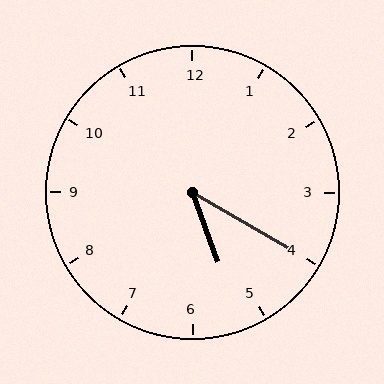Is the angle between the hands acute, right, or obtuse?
It is acute.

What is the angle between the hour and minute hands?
Approximately 40 degrees.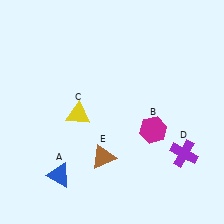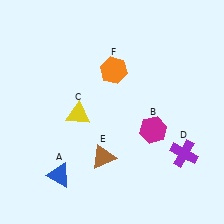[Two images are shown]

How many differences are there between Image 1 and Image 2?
There is 1 difference between the two images.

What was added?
An orange hexagon (F) was added in Image 2.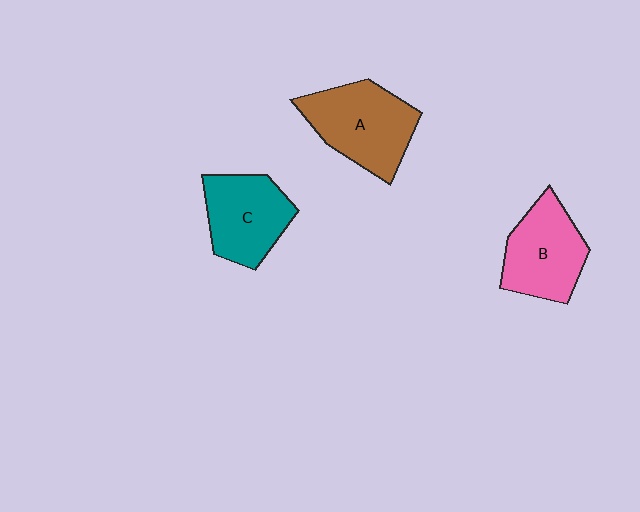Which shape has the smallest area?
Shape C (teal).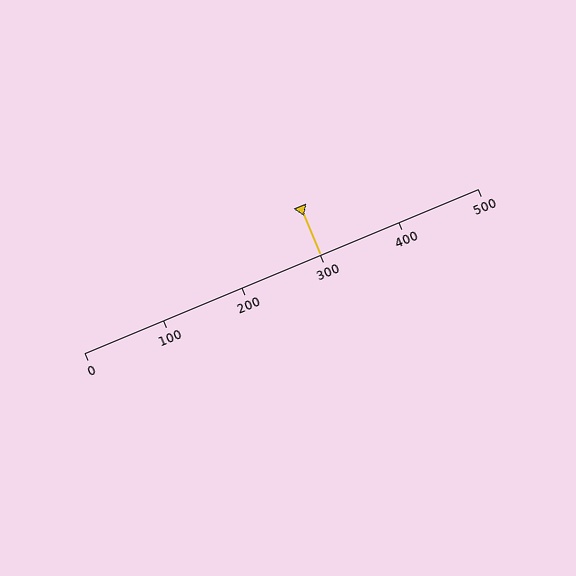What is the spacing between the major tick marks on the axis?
The major ticks are spaced 100 apart.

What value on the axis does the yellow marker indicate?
The marker indicates approximately 300.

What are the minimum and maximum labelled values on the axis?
The axis runs from 0 to 500.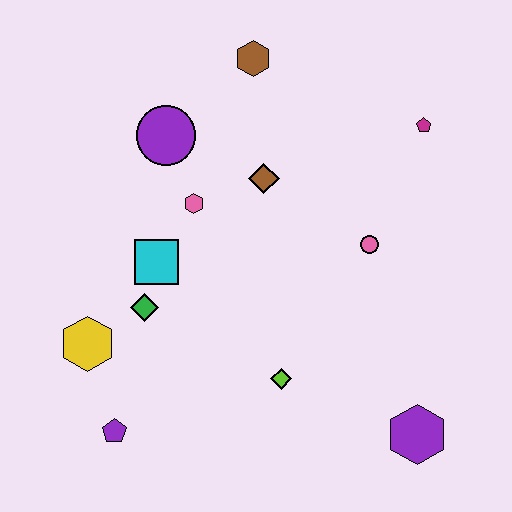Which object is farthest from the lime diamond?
The brown hexagon is farthest from the lime diamond.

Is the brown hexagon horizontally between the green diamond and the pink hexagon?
No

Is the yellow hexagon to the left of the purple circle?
Yes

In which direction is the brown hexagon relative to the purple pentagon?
The brown hexagon is above the purple pentagon.